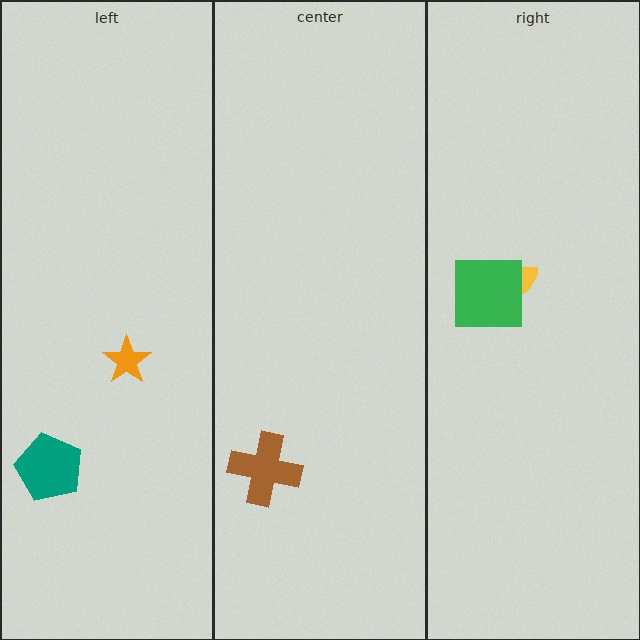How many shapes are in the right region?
2.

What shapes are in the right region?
The yellow semicircle, the green square.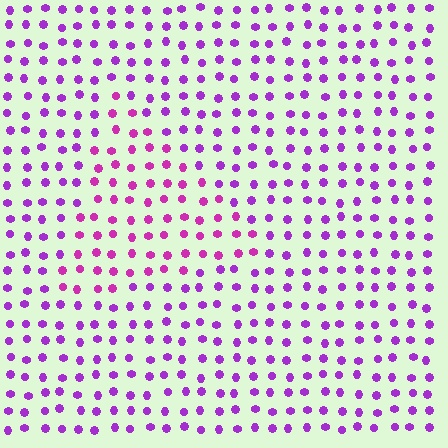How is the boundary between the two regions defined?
The boundary is defined purely by a slight shift in hue (about 26 degrees). Spacing, size, and orientation are identical on both sides.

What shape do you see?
I see a triangle.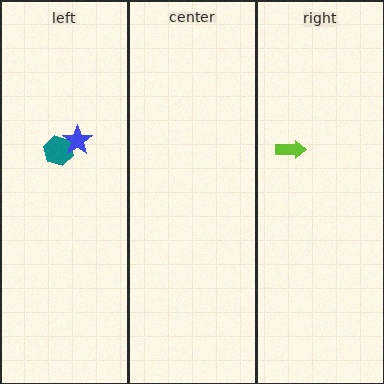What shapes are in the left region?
The teal hexagon, the blue star.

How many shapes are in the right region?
1.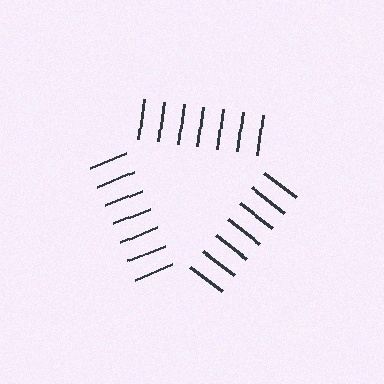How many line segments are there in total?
21 — 7 along each of the 3 edges.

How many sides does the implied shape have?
3 sides — the line-ends trace a triangle.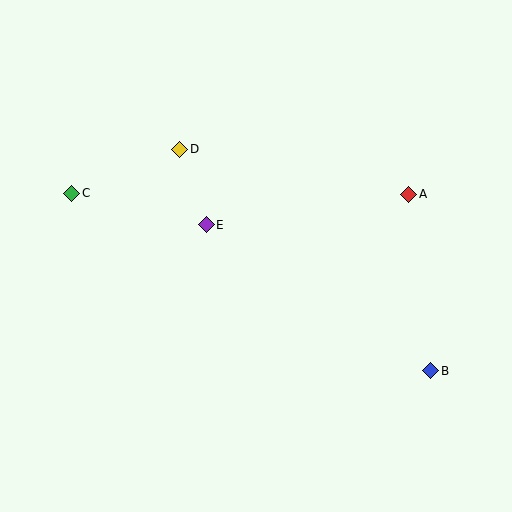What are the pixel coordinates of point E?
Point E is at (206, 225).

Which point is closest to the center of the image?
Point E at (206, 225) is closest to the center.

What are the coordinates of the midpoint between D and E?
The midpoint between D and E is at (193, 187).